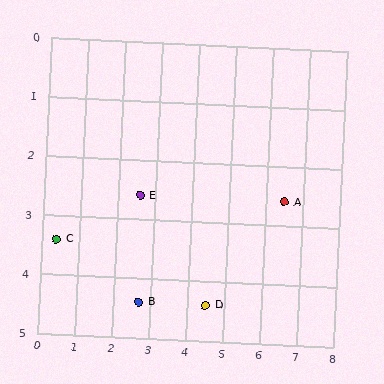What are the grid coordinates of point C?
Point C is at approximately (0.4, 3.4).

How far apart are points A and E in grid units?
Points A and E are about 3.9 grid units apart.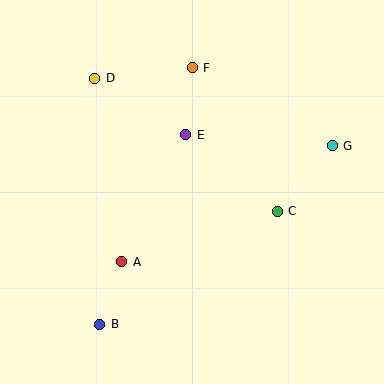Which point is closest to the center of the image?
Point E at (186, 135) is closest to the center.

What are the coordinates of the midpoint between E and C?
The midpoint between E and C is at (231, 173).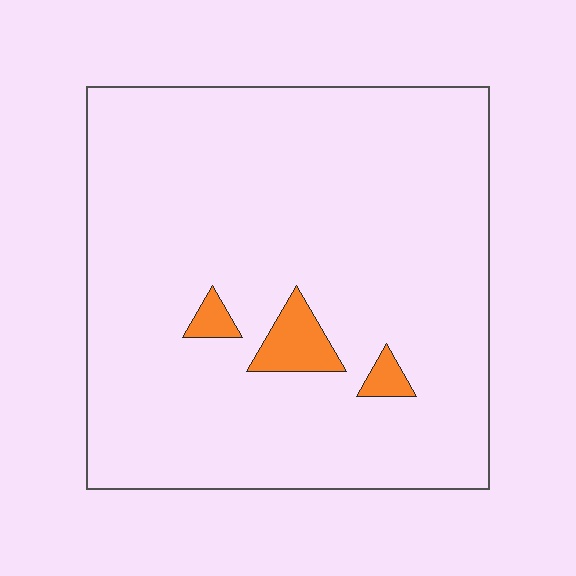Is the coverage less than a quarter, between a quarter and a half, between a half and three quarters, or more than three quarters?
Less than a quarter.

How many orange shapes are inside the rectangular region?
3.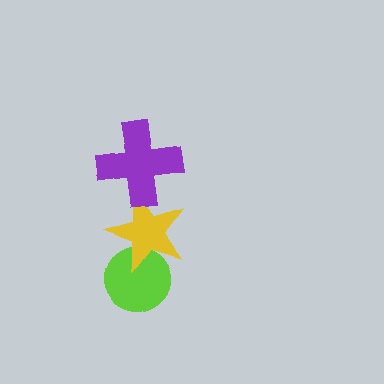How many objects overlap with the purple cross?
1 object overlaps with the purple cross.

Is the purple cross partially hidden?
No, no other shape covers it.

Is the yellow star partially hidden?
Yes, it is partially covered by another shape.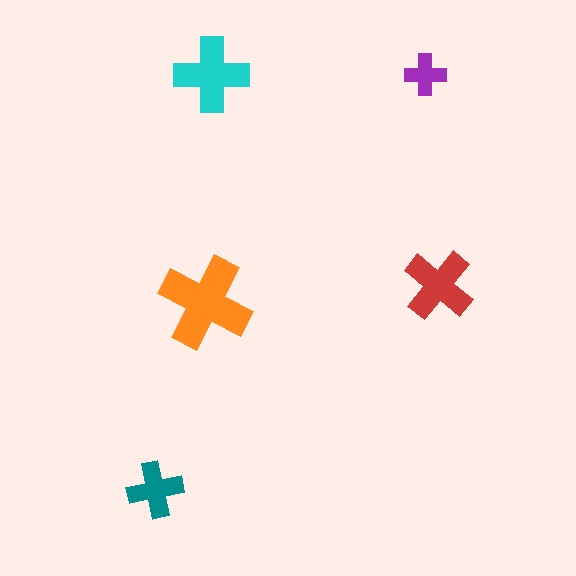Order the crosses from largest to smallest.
the orange one, the cyan one, the red one, the teal one, the purple one.